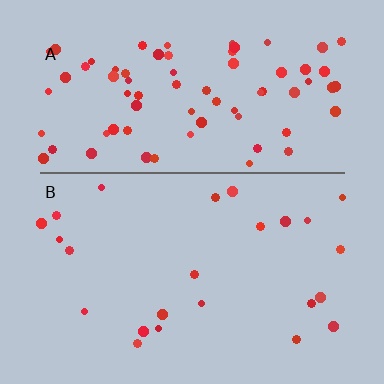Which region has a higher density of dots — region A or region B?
A (the top).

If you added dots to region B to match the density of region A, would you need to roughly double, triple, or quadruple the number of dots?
Approximately triple.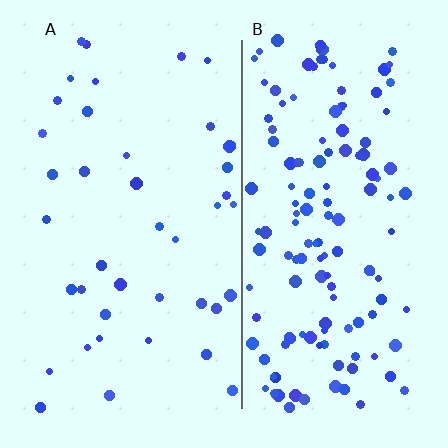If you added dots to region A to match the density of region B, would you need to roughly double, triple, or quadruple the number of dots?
Approximately triple.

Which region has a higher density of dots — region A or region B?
B (the right).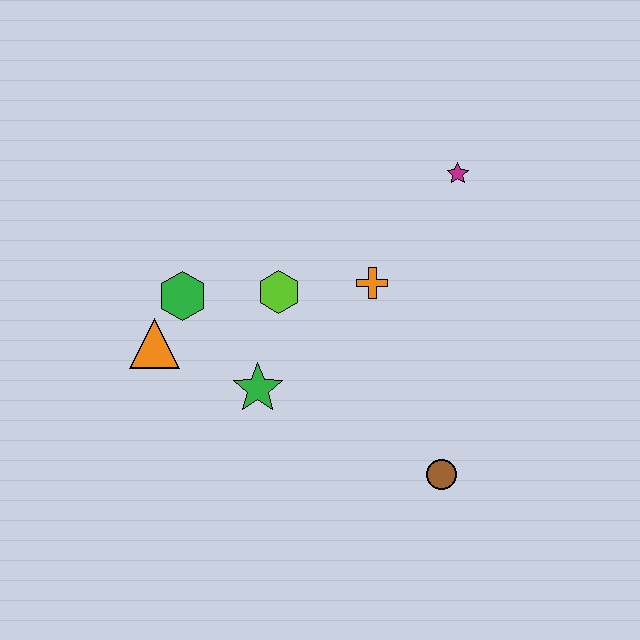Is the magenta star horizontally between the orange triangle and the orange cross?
No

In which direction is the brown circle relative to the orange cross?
The brown circle is below the orange cross.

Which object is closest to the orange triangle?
The green hexagon is closest to the orange triangle.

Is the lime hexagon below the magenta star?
Yes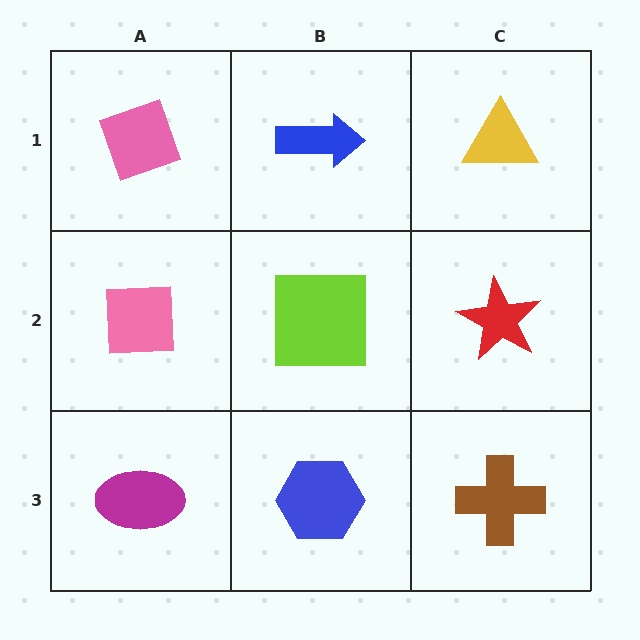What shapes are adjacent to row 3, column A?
A pink square (row 2, column A), a blue hexagon (row 3, column B).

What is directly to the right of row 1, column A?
A blue arrow.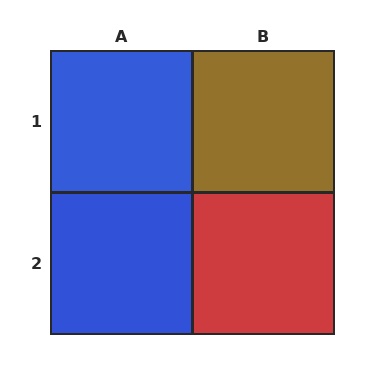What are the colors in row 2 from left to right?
Blue, red.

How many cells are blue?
2 cells are blue.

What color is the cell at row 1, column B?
Brown.